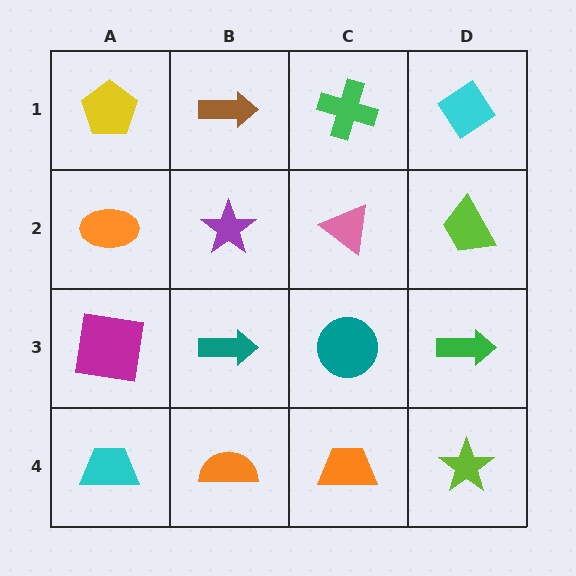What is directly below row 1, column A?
An orange ellipse.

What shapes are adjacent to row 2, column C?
A green cross (row 1, column C), a teal circle (row 3, column C), a purple star (row 2, column B), a lime trapezoid (row 2, column D).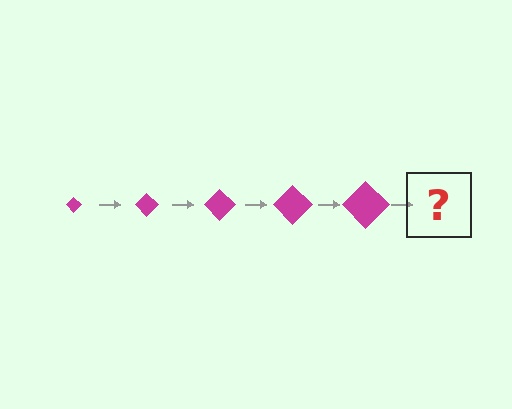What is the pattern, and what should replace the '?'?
The pattern is that the diamond gets progressively larger each step. The '?' should be a magenta diamond, larger than the previous one.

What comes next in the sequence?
The next element should be a magenta diamond, larger than the previous one.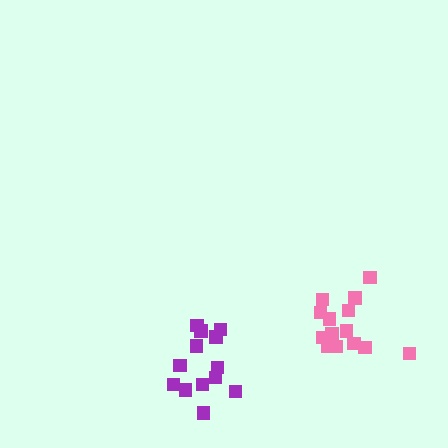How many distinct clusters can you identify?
There are 2 distinct clusters.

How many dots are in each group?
Group 1: 14 dots, Group 2: 13 dots (27 total).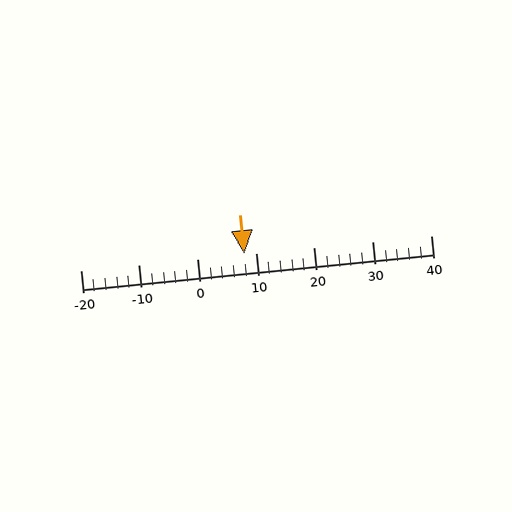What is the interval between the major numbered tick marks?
The major tick marks are spaced 10 units apart.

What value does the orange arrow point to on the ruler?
The orange arrow points to approximately 8.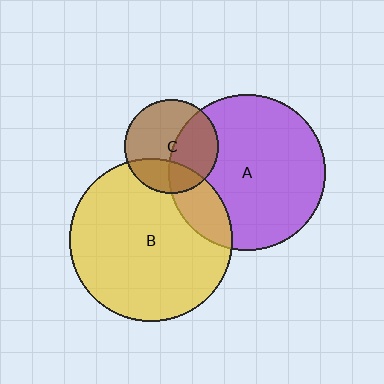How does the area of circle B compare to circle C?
Approximately 3.0 times.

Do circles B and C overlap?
Yes.